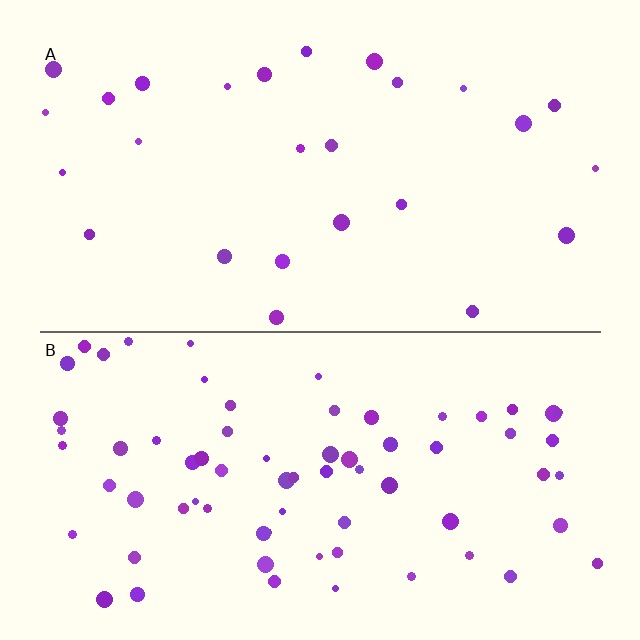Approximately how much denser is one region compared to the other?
Approximately 2.7× — region B over region A.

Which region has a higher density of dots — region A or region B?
B (the bottom).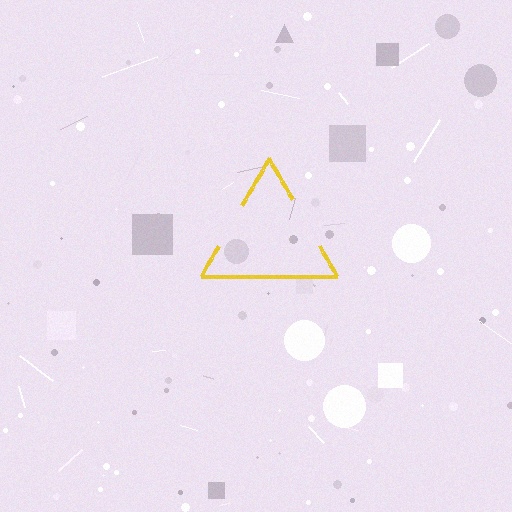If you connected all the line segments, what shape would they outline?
They would outline a triangle.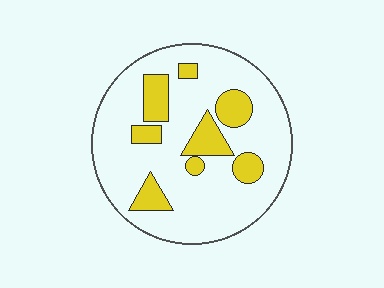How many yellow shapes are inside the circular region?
8.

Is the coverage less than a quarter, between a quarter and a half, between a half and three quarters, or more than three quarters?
Less than a quarter.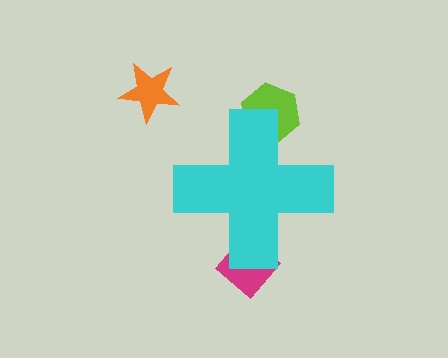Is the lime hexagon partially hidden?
Yes, the lime hexagon is partially hidden behind the cyan cross.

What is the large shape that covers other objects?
A cyan cross.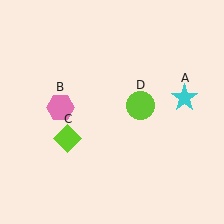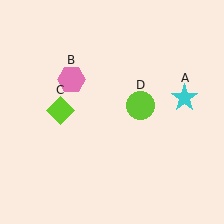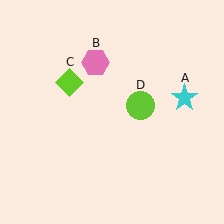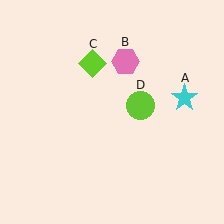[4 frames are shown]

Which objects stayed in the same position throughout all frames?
Cyan star (object A) and lime circle (object D) remained stationary.